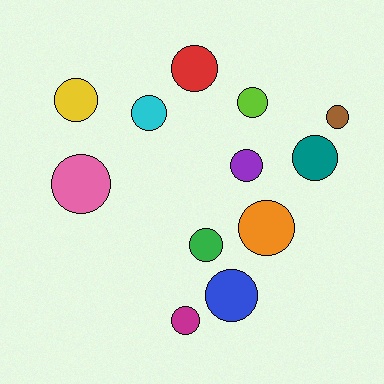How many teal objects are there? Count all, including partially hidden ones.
There is 1 teal object.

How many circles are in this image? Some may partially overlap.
There are 12 circles.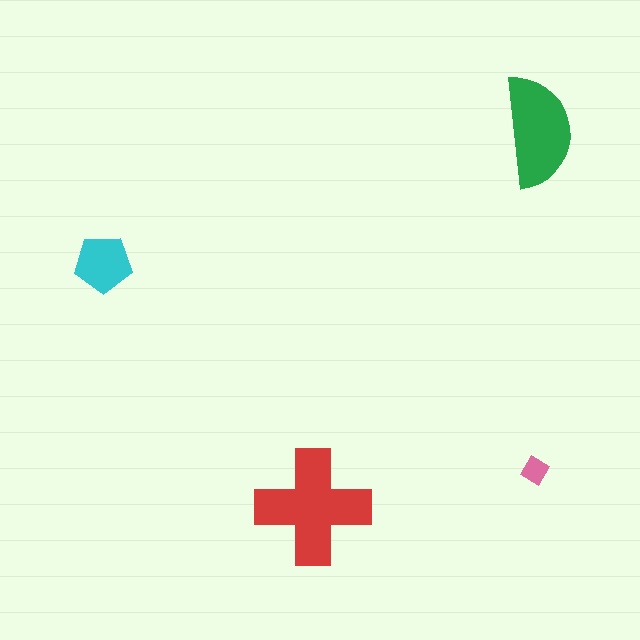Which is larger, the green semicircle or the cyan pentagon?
The green semicircle.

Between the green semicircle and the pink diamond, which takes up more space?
The green semicircle.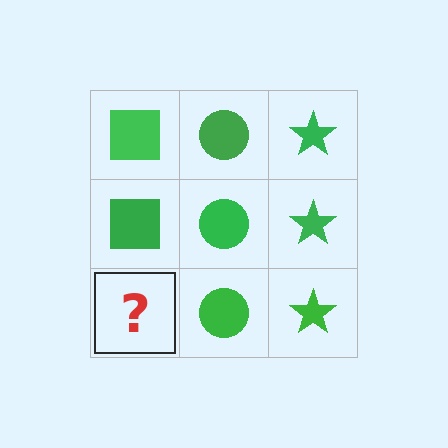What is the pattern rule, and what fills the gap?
The rule is that each column has a consistent shape. The gap should be filled with a green square.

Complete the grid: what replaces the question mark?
The question mark should be replaced with a green square.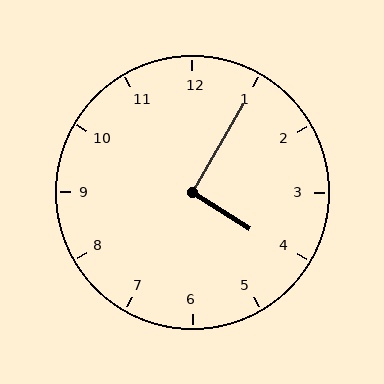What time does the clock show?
4:05.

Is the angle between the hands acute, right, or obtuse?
It is right.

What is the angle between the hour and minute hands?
Approximately 92 degrees.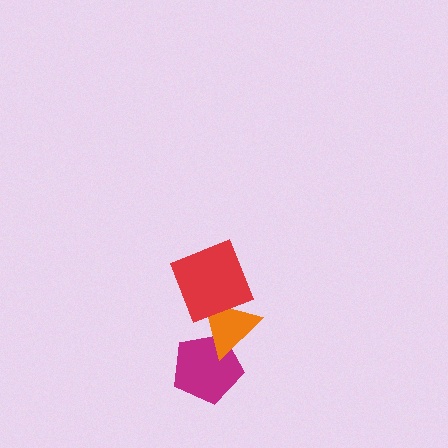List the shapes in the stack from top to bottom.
From top to bottom: the red square, the orange triangle, the magenta pentagon.